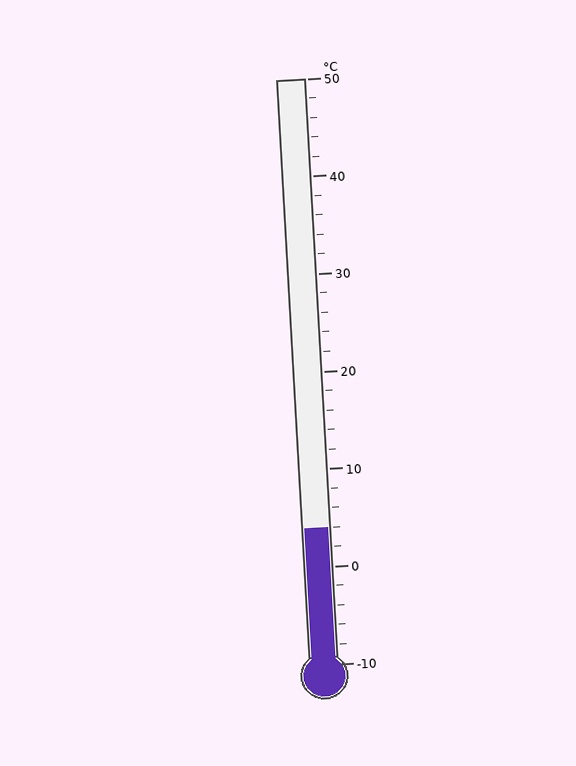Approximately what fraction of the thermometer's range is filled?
The thermometer is filled to approximately 25% of its range.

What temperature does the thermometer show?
The thermometer shows approximately 4°C.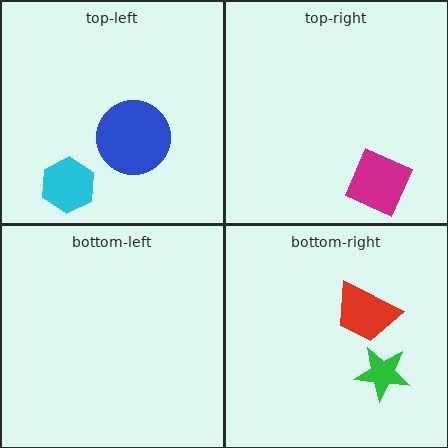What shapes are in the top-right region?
The magenta diamond.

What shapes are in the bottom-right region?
The red trapezoid, the green star.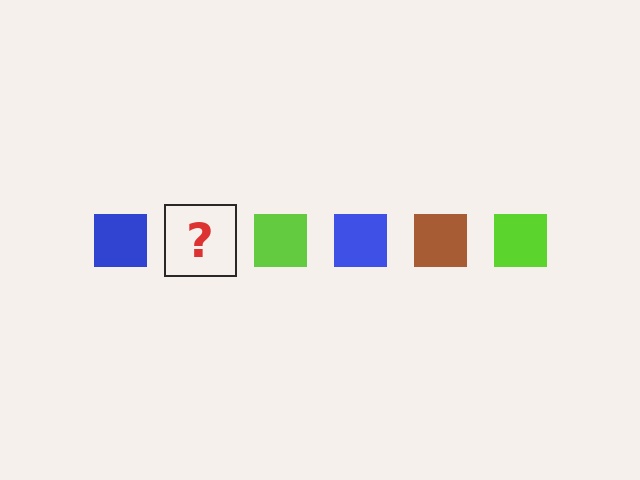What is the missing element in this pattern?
The missing element is a brown square.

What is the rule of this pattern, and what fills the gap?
The rule is that the pattern cycles through blue, brown, lime squares. The gap should be filled with a brown square.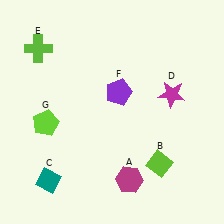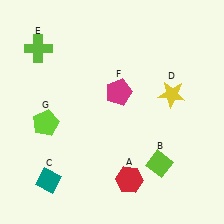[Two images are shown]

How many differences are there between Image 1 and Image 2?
There are 3 differences between the two images.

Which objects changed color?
A changed from magenta to red. D changed from magenta to yellow. F changed from purple to magenta.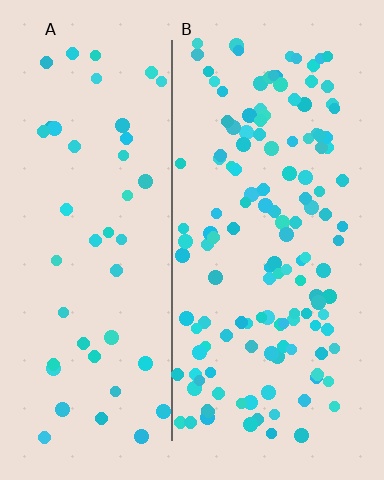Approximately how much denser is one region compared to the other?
Approximately 2.9× — region B over region A.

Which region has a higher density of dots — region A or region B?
B (the right).